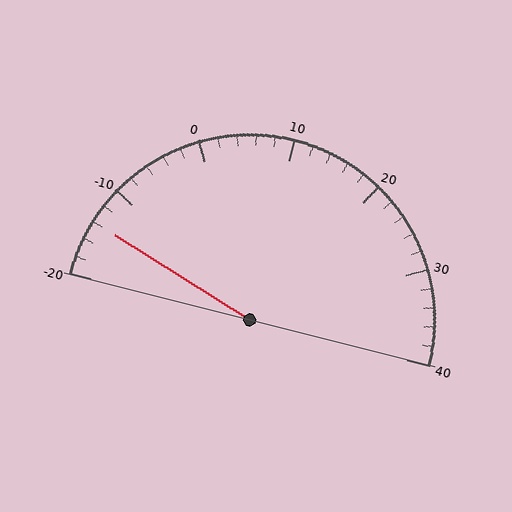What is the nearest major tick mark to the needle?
The nearest major tick mark is -10.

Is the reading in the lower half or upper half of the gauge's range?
The reading is in the lower half of the range (-20 to 40).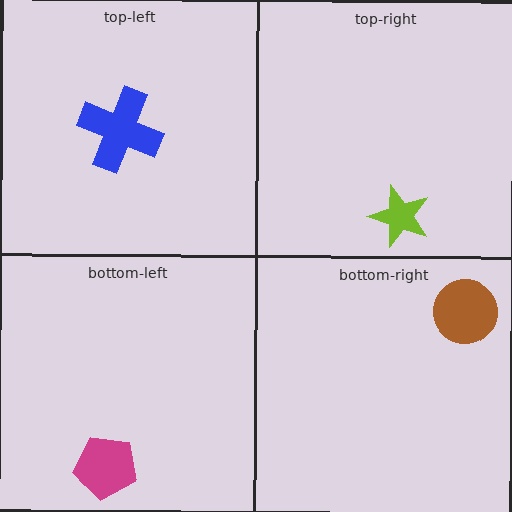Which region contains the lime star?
The top-right region.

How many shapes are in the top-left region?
1.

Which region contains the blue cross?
The top-left region.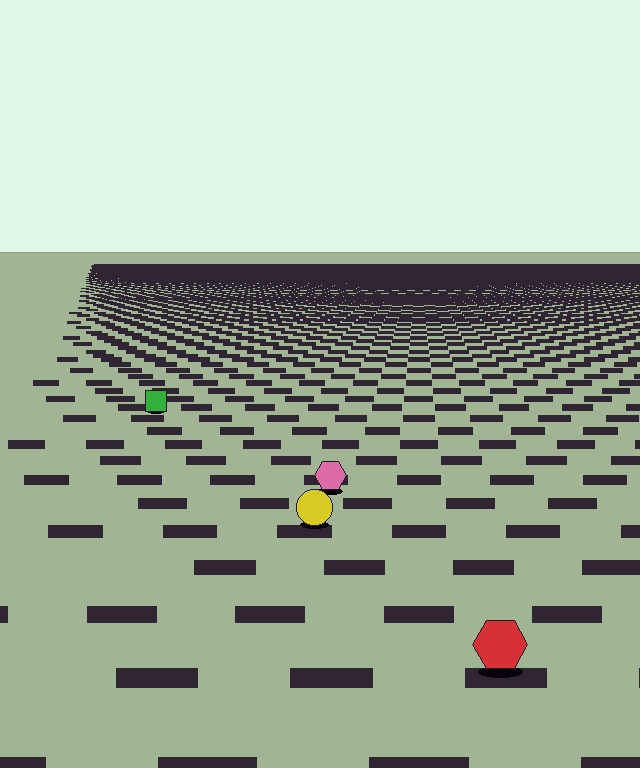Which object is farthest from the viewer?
The green square is farthest from the viewer. It appears smaller and the ground texture around it is denser.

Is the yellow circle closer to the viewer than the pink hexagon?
Yes. The yellow circle is closer — you can tell from the texture gradient: the ground texture is coarser near it.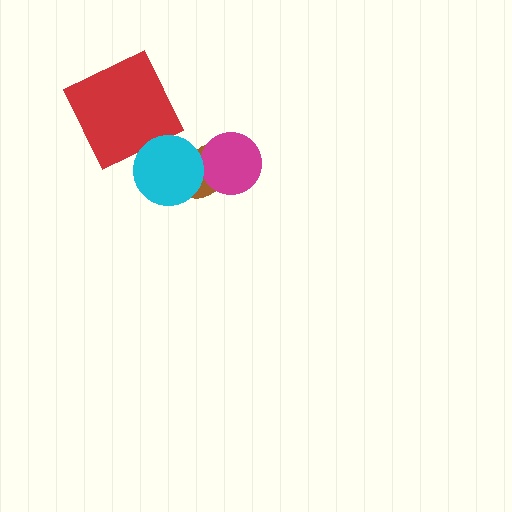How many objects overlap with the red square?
0 objects overlap with the red square.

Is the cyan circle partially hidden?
No, no other shape covers it.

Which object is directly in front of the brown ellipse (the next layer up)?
The magenta circle is directly in front of the brown ellipse.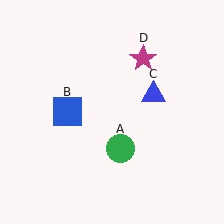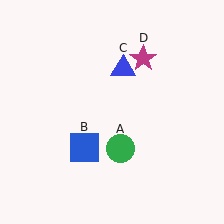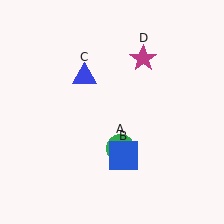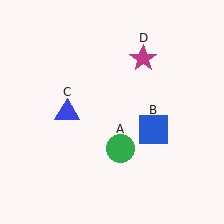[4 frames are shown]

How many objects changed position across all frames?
2 objects changed position: blue square (object B), blue triangle (object C).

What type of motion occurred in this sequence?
The blue square (object B), blue triangle (object C) rotated counterclockwise around the center of the scene.